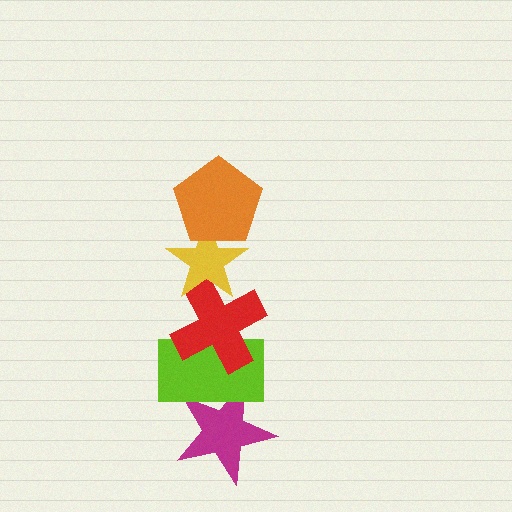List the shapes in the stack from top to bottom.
From top to bottom: the orange pentagon, the yellow star, the red cross, the lime rectangle, the magenta star.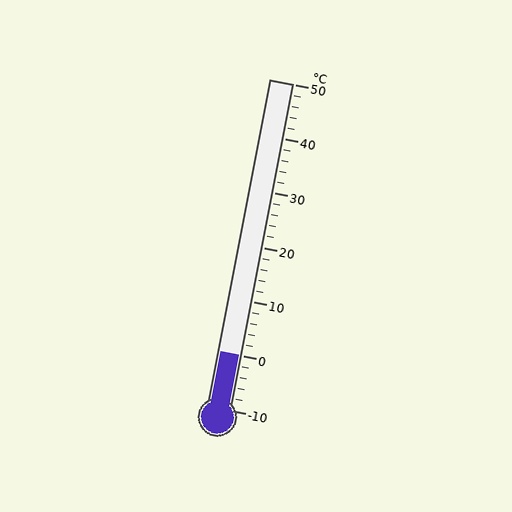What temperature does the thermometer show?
The thermometer shows approximately 0°C.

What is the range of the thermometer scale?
The thermometer scale ranges from -10°C to 50°C.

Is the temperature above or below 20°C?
The temperature is below 20°C.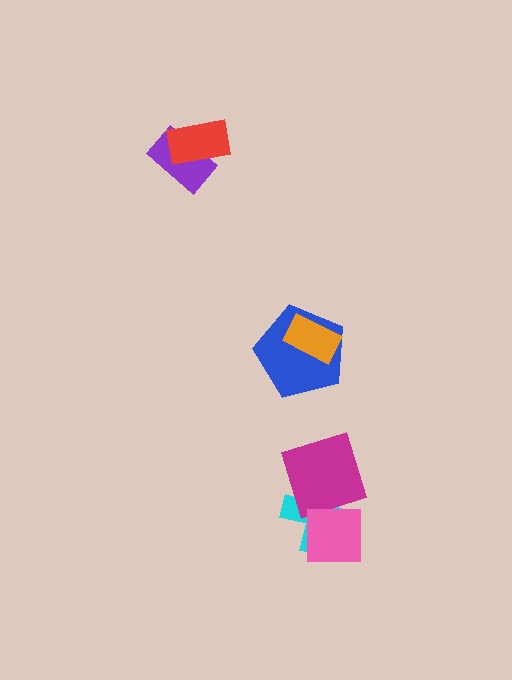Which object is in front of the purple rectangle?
The red rectangle is in front of the purple rectangle.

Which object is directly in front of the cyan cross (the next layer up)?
The magenta square is directly in front of the cyan cross.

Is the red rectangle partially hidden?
No, no other shape covers it.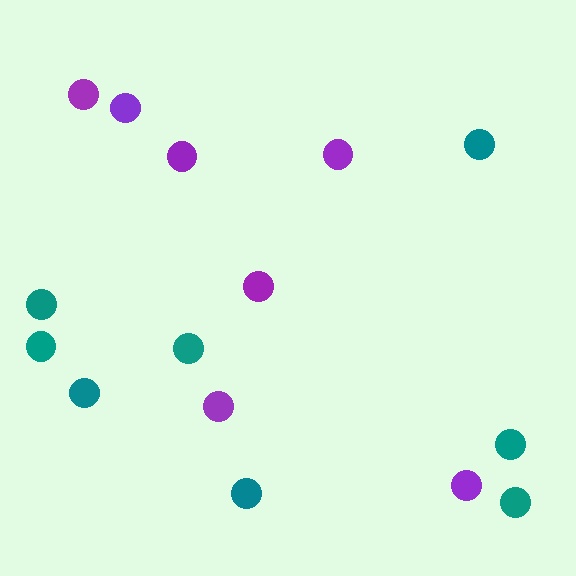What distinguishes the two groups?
There are 2 groups: one group of teal circles (8) and one group of purple circles (7).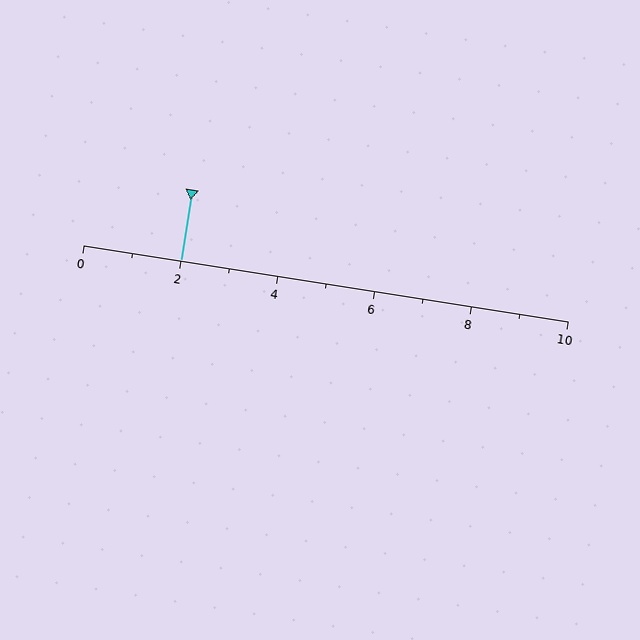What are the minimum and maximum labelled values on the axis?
The axis runs from 0 to 10.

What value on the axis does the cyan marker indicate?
The marker indicates approximately 2.